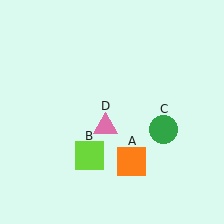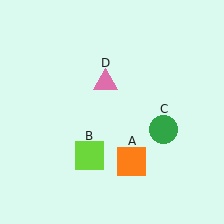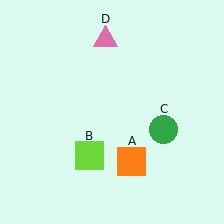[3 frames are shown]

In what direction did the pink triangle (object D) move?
The pink triangle (object D) moved up.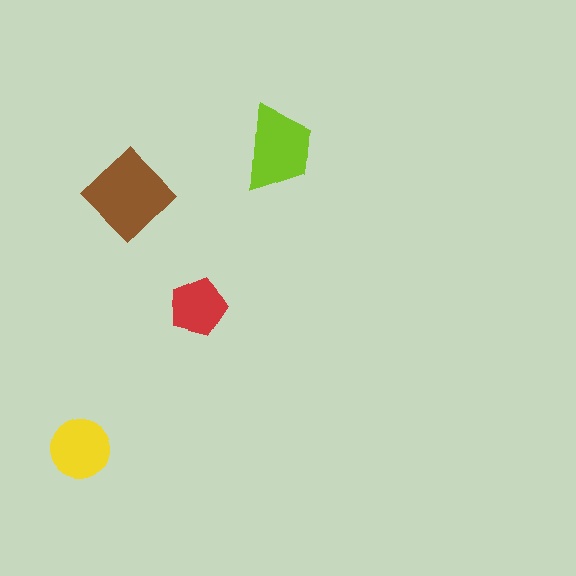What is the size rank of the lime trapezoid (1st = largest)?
2nd.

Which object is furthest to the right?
The lime trapezoid is rightmost.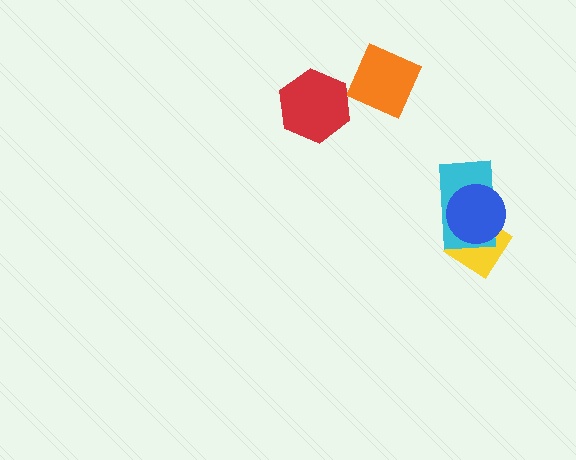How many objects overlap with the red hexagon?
0 objects overlap with the red hexagon.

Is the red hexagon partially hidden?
No, no other shape covers it.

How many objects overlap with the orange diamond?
0 objects overlap with the orange diamond.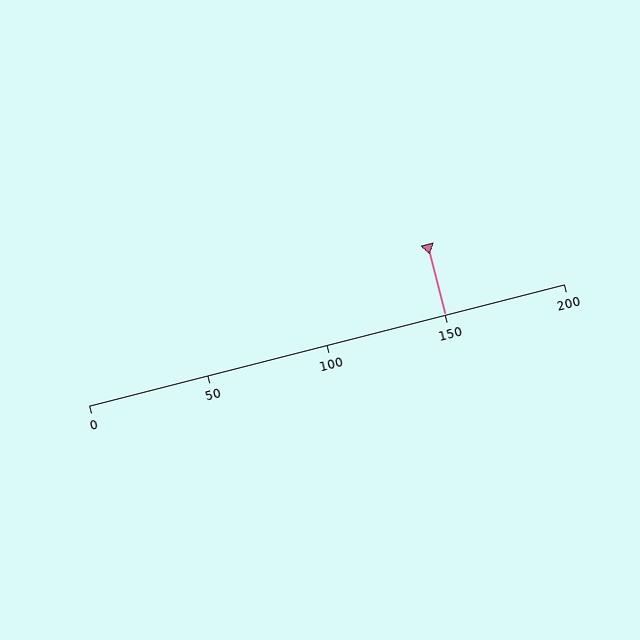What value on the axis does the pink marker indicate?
The marker indicates approximately 150.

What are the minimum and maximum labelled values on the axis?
The axis runs from 0 to 200.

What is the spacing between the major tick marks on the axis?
The major ticks are spaced 50 apart.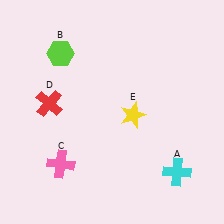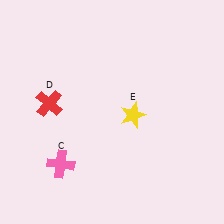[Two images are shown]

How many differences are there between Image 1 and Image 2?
There are 2 differences between the two images.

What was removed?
The lime hexagon (B), the cyan cross (A) were removed in Image 2.